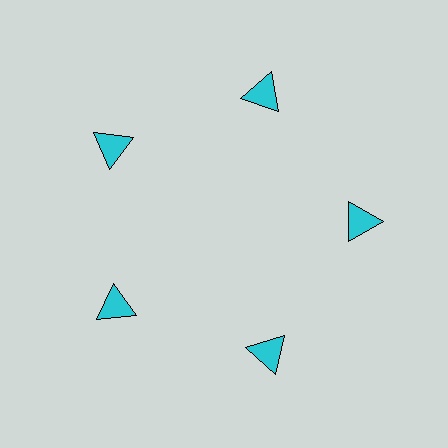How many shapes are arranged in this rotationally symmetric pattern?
There are 5 shapes, arranged in 5 groups of 1.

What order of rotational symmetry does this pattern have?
This pattern has 5-fold rotational symmetry.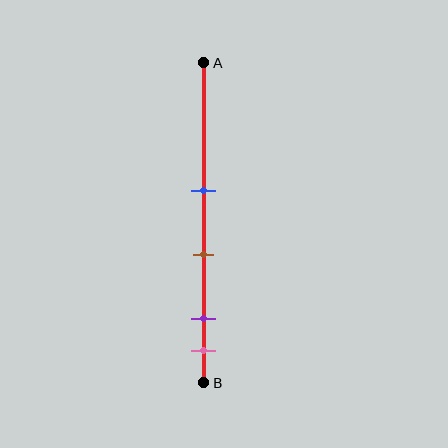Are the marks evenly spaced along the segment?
No, the marks are not evenly spaced.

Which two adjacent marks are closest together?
The purple and pink marks are the closest adjacent pair.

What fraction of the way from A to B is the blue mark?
The blue mark is approximately 40% (0.4) of the way from A to B.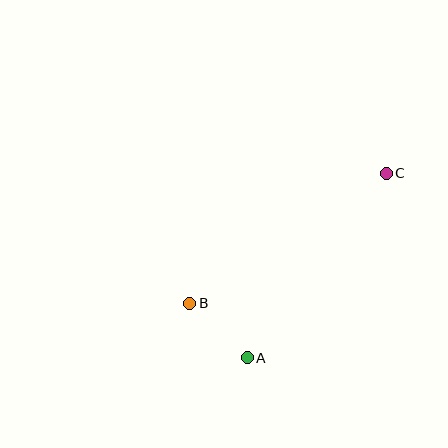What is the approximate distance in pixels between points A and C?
The distance between A and C is approximately 231 pixels.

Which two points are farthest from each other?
Points B and C are farthest from each other.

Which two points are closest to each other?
Points A and B are closest to each other.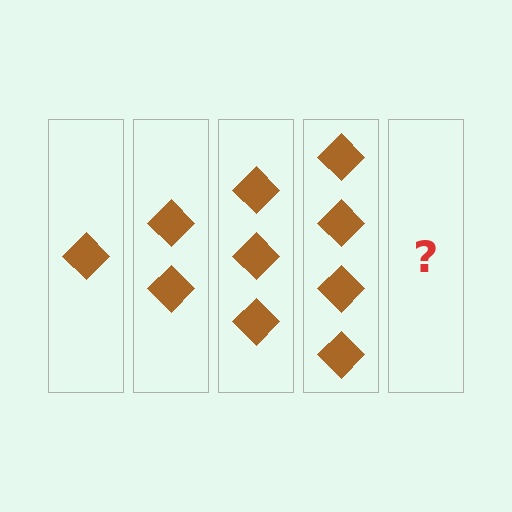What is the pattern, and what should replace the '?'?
The pattern is that each step adds one more diamond. The '?' should be 5 diamonds.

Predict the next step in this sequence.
The next step is 5 diamonds.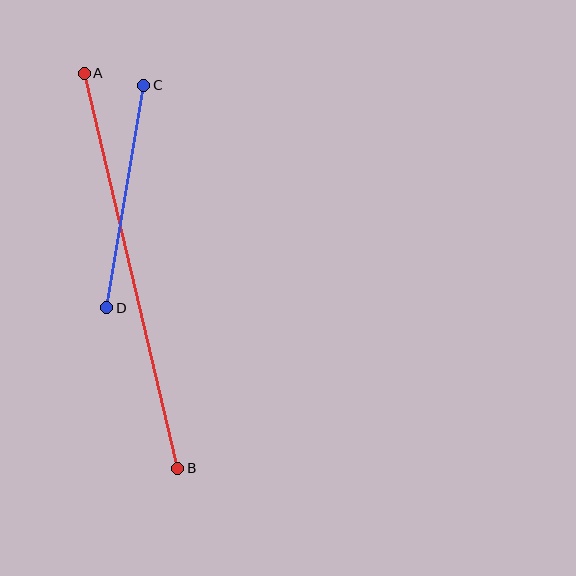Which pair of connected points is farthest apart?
Points A and B are farthest apart.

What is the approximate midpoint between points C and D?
The midpoint is at approximately (125, 197) pixels.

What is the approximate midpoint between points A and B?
The midpoint is at approximately (131, 271) pixels.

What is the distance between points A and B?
The distance is approximately 406 pixels.